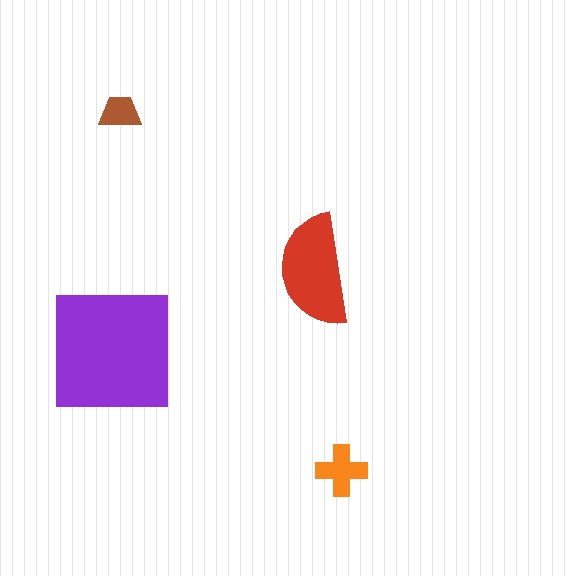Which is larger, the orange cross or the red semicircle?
The red semicircle.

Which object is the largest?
The purple square.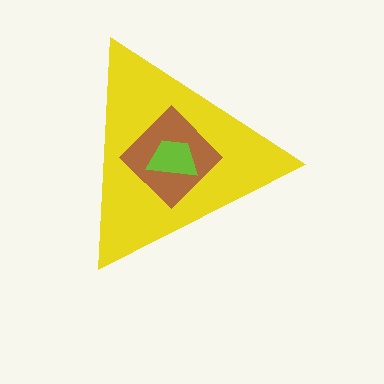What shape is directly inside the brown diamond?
The lime trapezoid.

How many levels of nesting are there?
3.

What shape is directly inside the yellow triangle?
The brown diamond.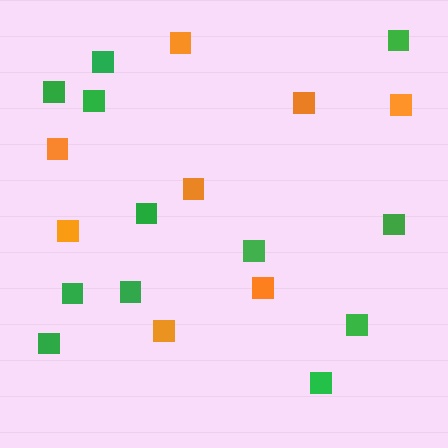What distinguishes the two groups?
There are 2 groups: one group of orange squares (8) and one group of green squares (12).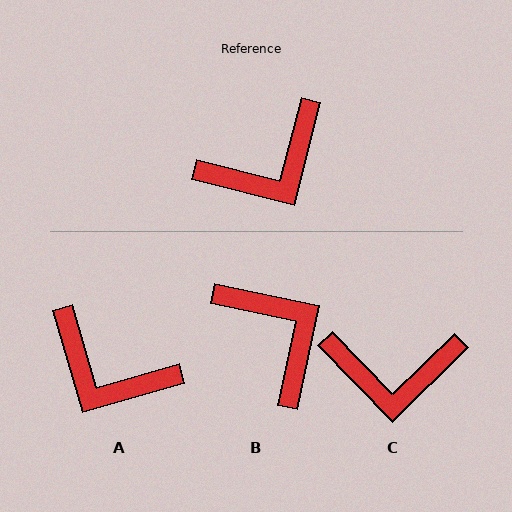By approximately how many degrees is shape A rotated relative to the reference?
Approximately 60 degrees clockwise.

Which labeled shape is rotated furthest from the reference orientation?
B, about 92 degrees away.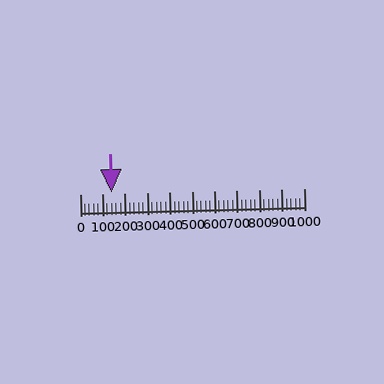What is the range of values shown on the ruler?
The ruler shows values from 0 to 1000.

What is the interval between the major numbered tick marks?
The major tick marks are spaced 100 units apart.